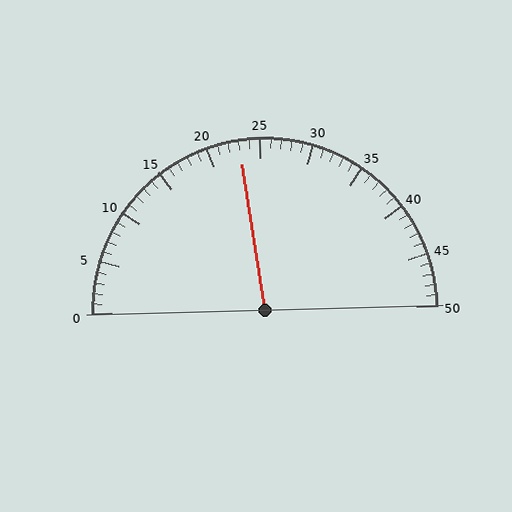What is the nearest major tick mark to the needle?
The nearest major tick mark is 25.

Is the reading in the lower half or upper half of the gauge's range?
The reading is in the lower half of the range (0 to 50).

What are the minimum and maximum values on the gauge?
The gauge ranges from 0 to 50.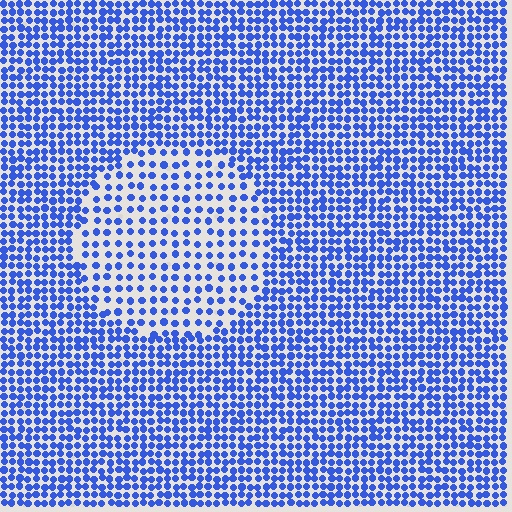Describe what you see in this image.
The image contains small blue elements arranged at two different densities. A circle-shaped region is visible where the elements are less densely packed than the surrounding area.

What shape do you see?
I see a circle.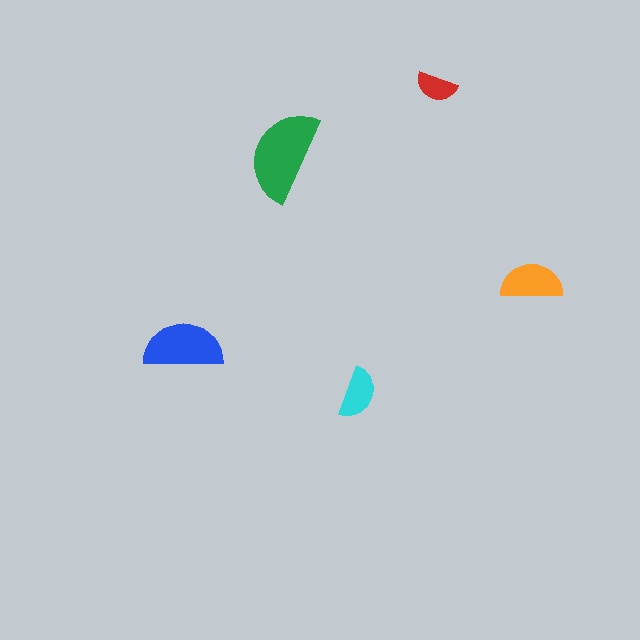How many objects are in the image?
There are 5 objects in the image.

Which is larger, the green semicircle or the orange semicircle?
The green one.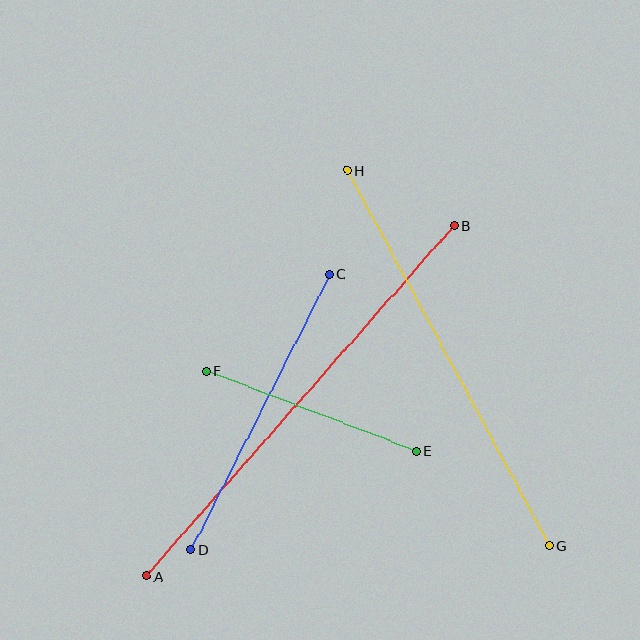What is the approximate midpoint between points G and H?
The midpoint is at approximately (448, 358) pixels.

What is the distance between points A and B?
The distance is approximately 467 pixels.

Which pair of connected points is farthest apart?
Points A and B are farthest apart.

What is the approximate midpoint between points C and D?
The midpoint is at approximately (260, 412) pixels.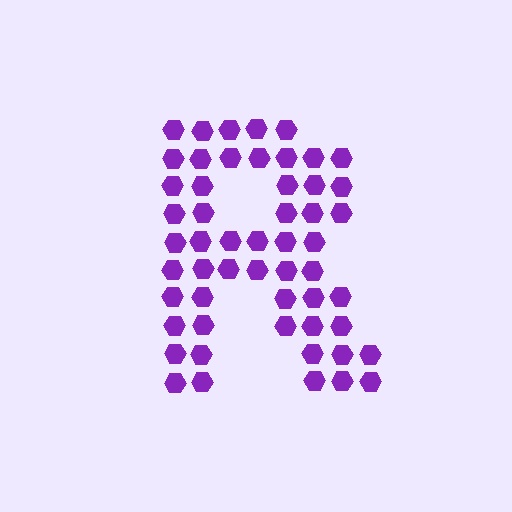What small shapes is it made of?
It is made of small hexagons.